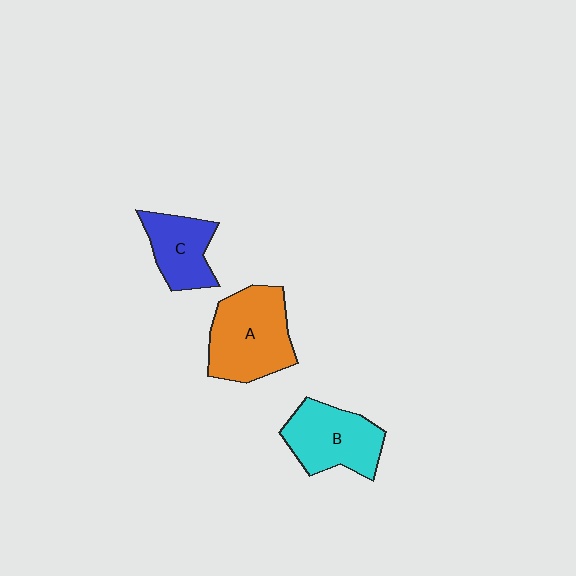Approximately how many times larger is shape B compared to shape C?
Approximately 1.3 times.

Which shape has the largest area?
Shape A (orange).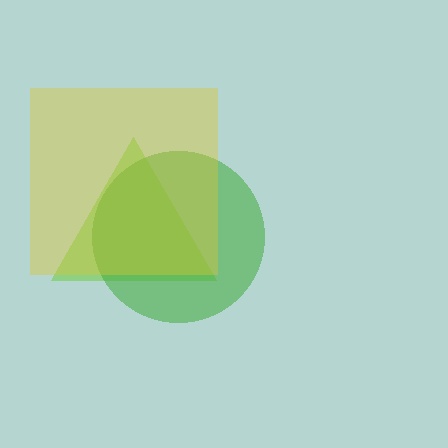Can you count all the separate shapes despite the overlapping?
Yes, there are 3 separate shapes.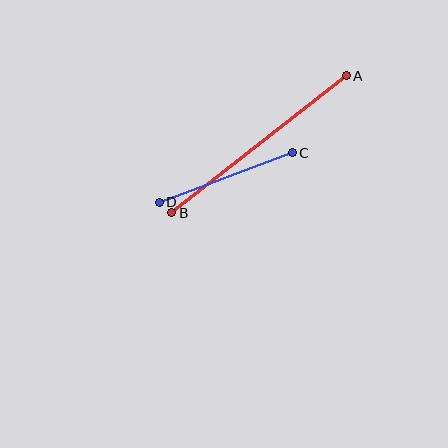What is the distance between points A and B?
The distance is approximately 222 pixels.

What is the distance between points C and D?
The distance is approximately 142 pixels.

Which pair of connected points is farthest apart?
Points A and B are farthest apart.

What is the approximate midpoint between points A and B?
The midpoint is at approximately (259, 144) pixels.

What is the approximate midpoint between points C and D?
The midpoint is at approximately (226, 177) pixels.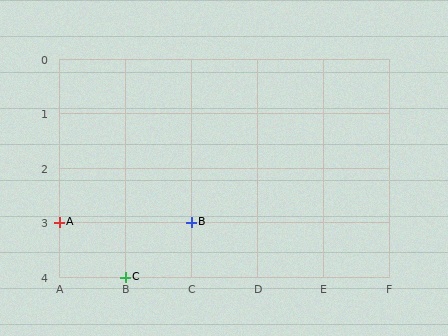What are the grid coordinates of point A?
Point A is at grid coordinates (A, 3).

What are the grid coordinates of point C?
Point C is at grid coordinates (B, 4).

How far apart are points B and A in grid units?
Points B and A are 2 columns apart.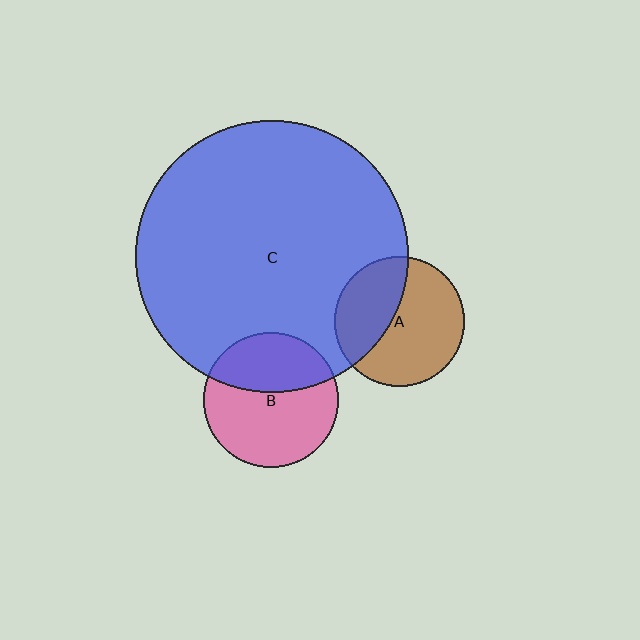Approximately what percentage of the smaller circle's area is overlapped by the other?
Approximately 40%.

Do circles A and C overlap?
Yes.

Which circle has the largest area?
Circle C (blue).